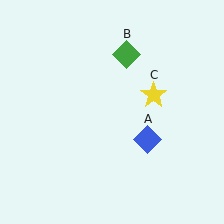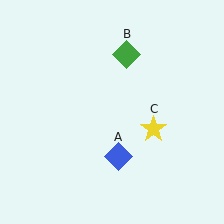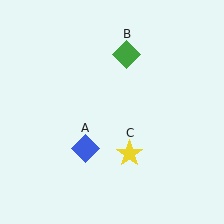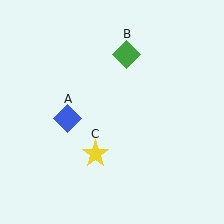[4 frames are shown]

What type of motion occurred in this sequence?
The blue diamond (object A), yellow star (object C) rotated clockwise around the center of the scene.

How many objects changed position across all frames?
2 objects changed position: blue diamond (object A), yellow star (object C).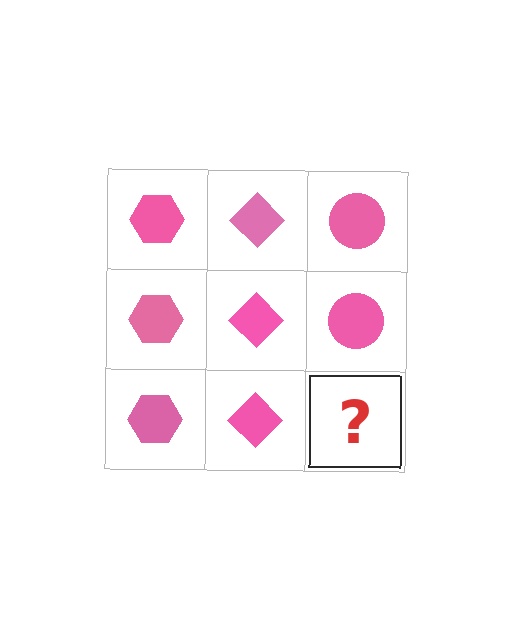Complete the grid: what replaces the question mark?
The question mark should be replaced with a pink circle.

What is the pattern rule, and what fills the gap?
The rule is that each column has a consistent shape. The gap should be filled with a pink circle.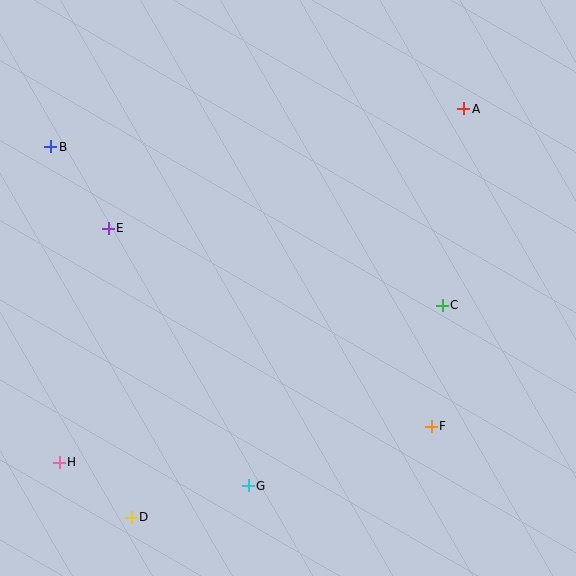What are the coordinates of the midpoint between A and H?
The midpoint between A and H is at (262, 286).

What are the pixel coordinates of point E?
Point E is at (108, 228).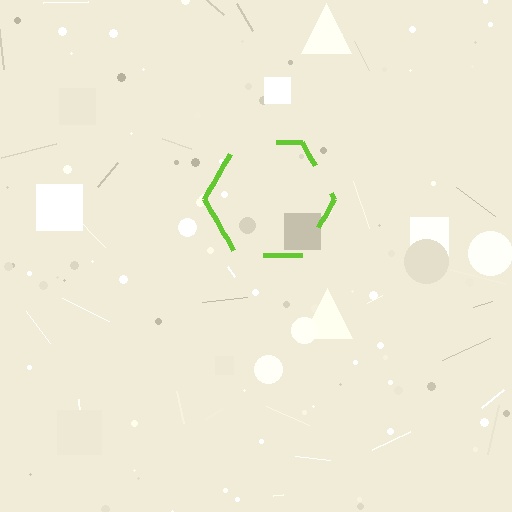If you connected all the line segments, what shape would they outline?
They would outline a hexagon.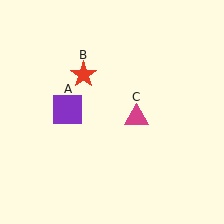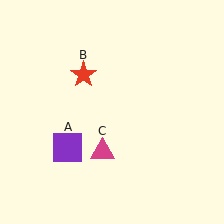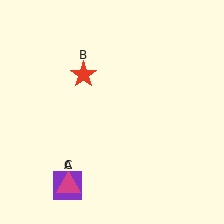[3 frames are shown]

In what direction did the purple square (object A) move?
The purple square (object A) moved down.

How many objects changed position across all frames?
2 objects changed position: purple square (object A), magenta triangle (object C).